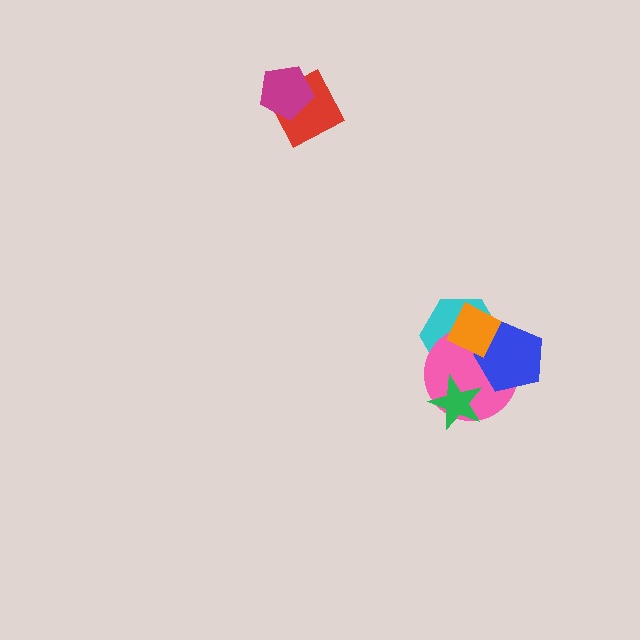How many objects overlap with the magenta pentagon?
1 object overlaps with the magenta pentagon.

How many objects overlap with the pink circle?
4 objects overlap with the pink circle.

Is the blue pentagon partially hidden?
Yes, it is partially covered by another shape.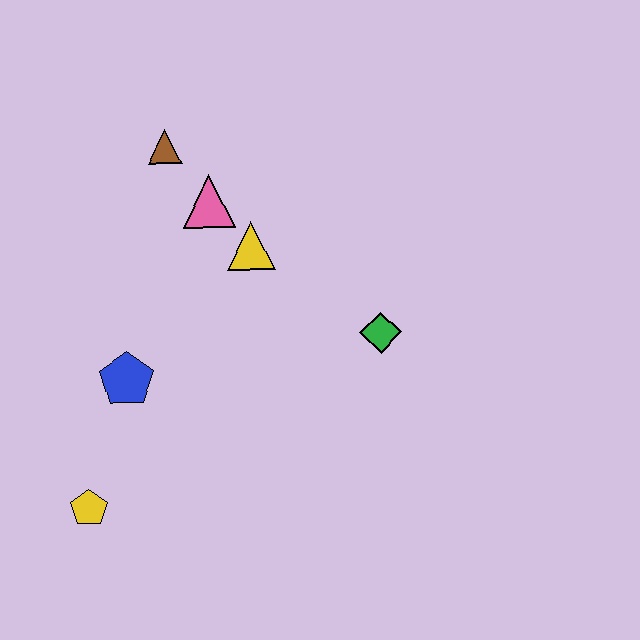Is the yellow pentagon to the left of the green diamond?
Yes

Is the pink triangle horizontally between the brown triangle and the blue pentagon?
No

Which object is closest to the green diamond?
The yellow triangle is closest to the green diamond.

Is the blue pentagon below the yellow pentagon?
No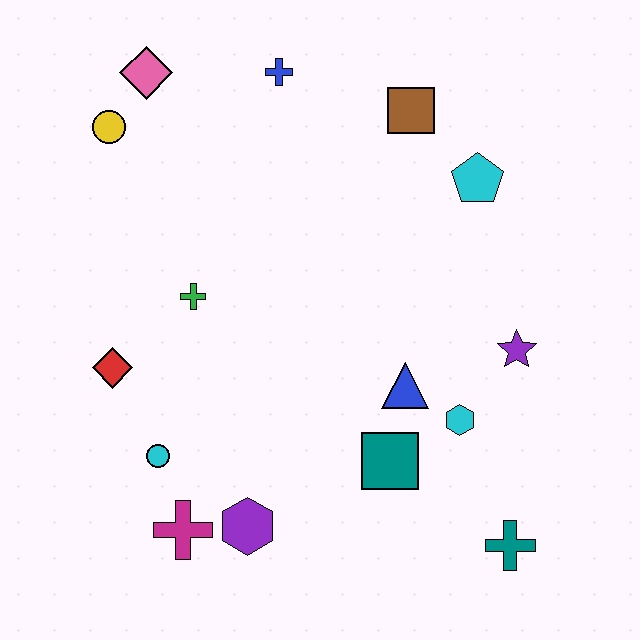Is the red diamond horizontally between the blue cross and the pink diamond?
No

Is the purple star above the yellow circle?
No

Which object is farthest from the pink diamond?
The teal cross is farthest from the pink diamond.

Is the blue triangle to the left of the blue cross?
No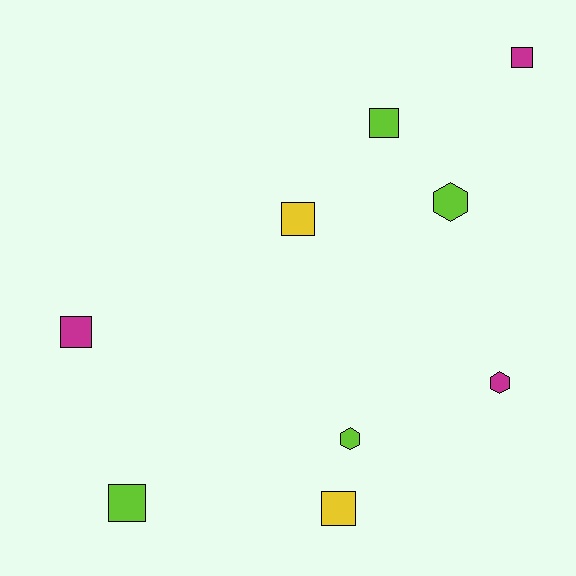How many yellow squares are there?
There are 2 yellow squares.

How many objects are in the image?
There are 9 objects.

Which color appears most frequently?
Lime, with 4 objects.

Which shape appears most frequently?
Square, with 6 objects.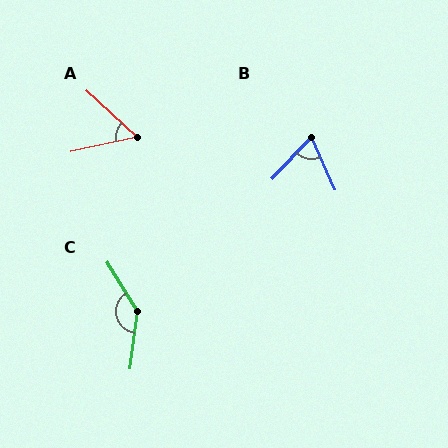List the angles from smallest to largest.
A (55°), B (68°), C (141°).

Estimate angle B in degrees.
Approximately 68 degrees.